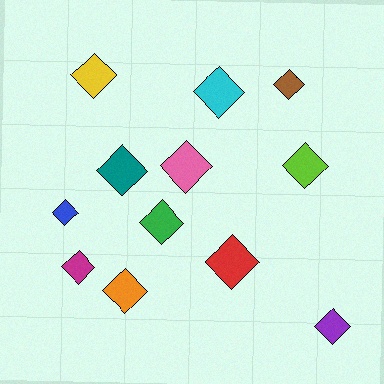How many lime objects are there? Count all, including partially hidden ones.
There is 1 lime object.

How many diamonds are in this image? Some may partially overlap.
There are 12 diamonds.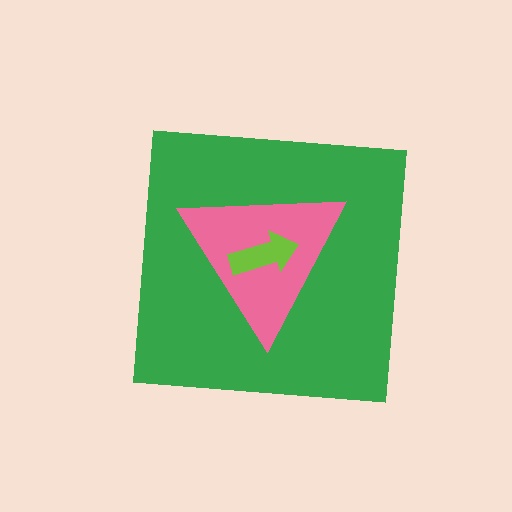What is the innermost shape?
The lime arrow.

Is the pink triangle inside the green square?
Yes.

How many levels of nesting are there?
3.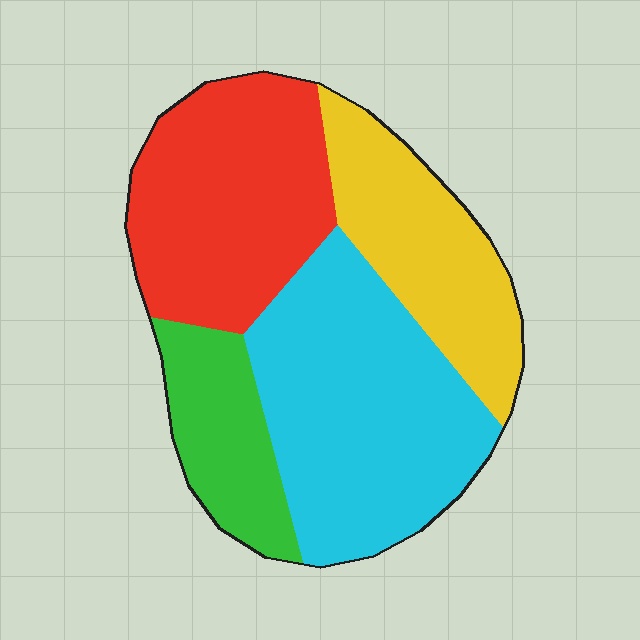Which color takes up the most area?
Cyan, at roughly 35%.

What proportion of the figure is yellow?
Yellow takes up about one fifth (1/5) of the figure.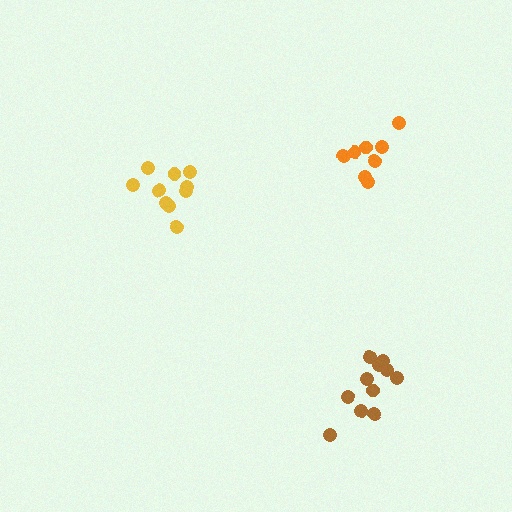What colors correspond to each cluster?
The clusters are colored: orange, brown, yellow.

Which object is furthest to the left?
The yellow cluster is leftmost.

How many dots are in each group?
Group 1: 8 dots, Group 2: 11 dots, Group 3: 10 dots (29 total).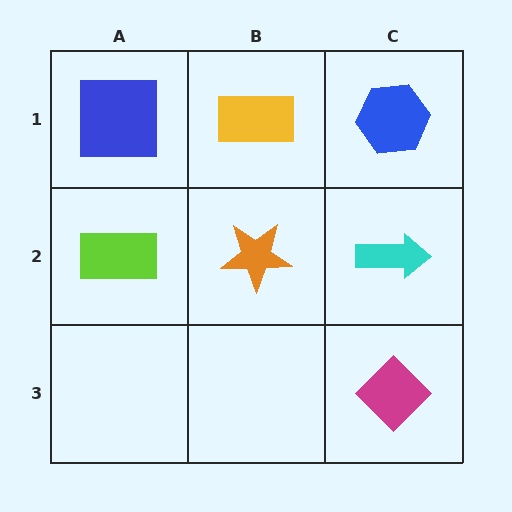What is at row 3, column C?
A magenta diamond.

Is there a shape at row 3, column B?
No, that cell is empty.